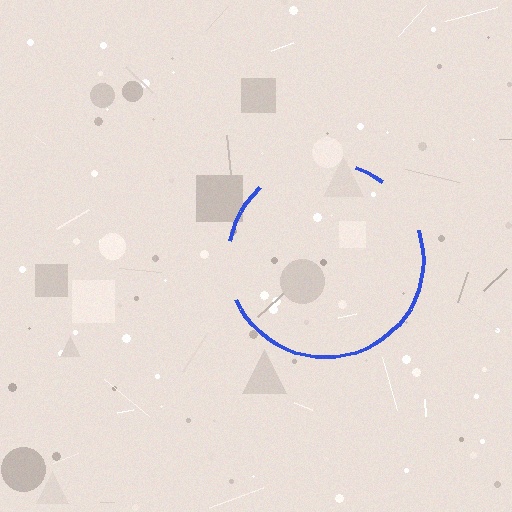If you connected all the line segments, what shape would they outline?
They would outline a circle.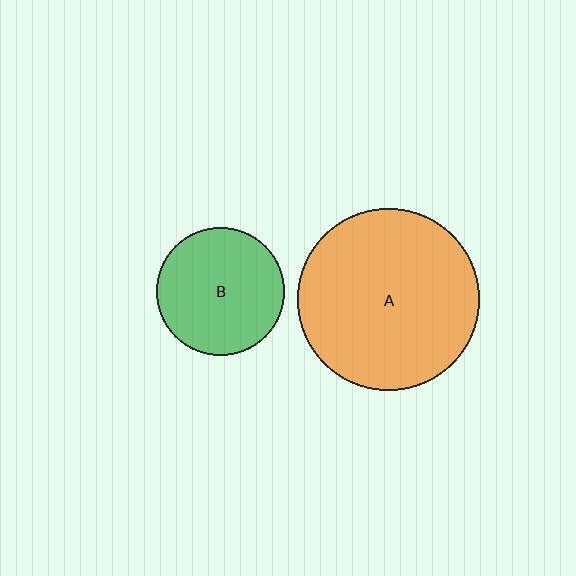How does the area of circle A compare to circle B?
Approximately 2.0 times.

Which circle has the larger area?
Circle A (orange).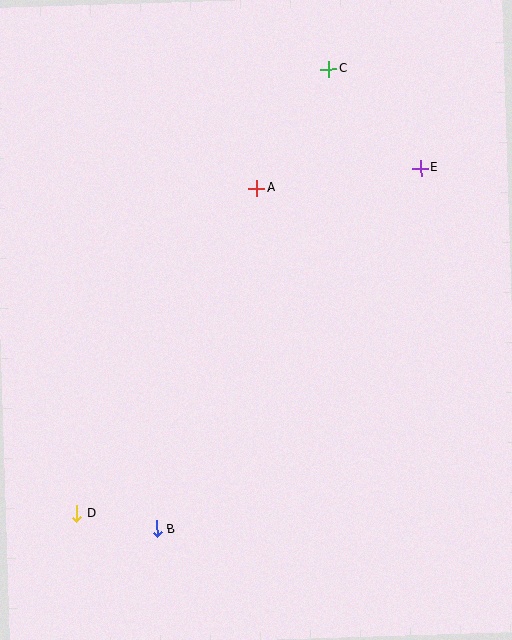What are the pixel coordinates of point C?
Point C is at (329, 69).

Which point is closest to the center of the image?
Point A at (256, 188) is closest to the center.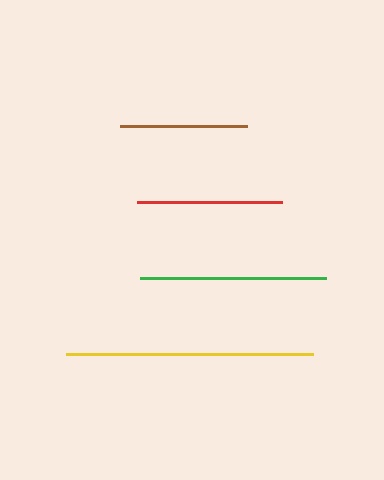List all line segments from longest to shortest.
From longest to shortest: yellow, green, red, brown.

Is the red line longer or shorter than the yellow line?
The yellow line is longer than the red line.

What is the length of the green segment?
The green segment is approximately 186 pixels long.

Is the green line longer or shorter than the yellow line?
The yellow line is longer than the green line.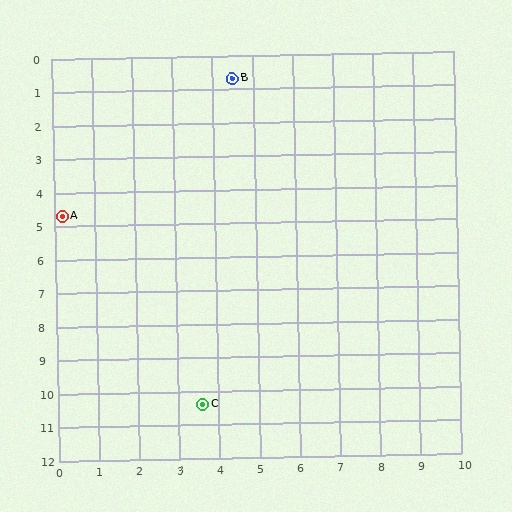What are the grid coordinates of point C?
Point C is at approximately (3.6, 10.4).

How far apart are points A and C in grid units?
Points A and C are about 6.6 grid units apart.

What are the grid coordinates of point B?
Point B is at approximately (4.5, 0.7).